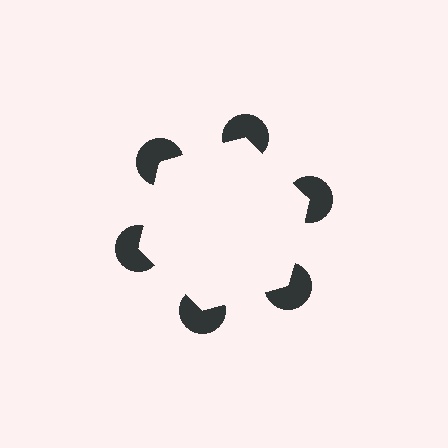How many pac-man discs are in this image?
There are 6 — one at each vertex of the illusory hexagon.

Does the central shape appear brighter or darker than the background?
It typically appears slightly brighter than the background, even though no actual brightness change is drawn.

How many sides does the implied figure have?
6 sides.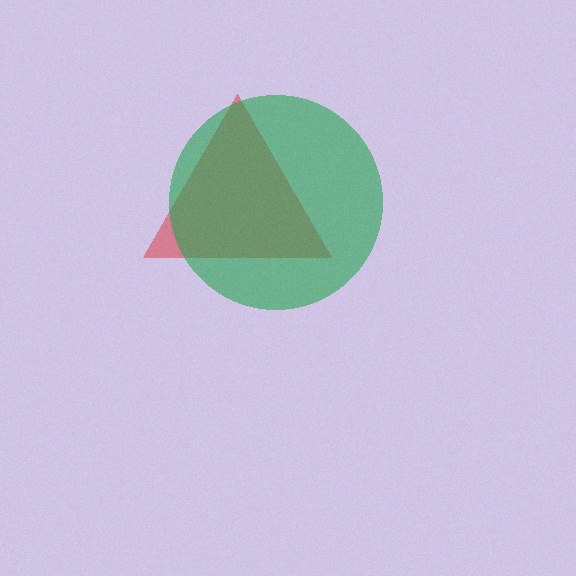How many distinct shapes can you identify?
There are 2 distinct shapes: a red triangle, a green circle.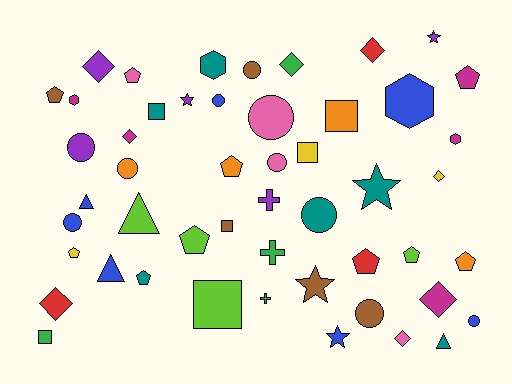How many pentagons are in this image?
There are 10 pentagons.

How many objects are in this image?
There are 50 objects.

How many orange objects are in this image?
There are 4 orange objects.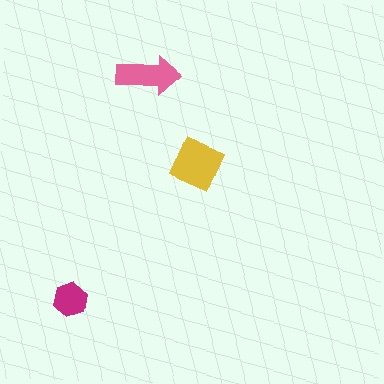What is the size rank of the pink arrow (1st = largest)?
2nd.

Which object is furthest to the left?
The magenta hexagon is leftmost.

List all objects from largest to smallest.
The yellow diamond, the pink arrow, the magenta hexagon.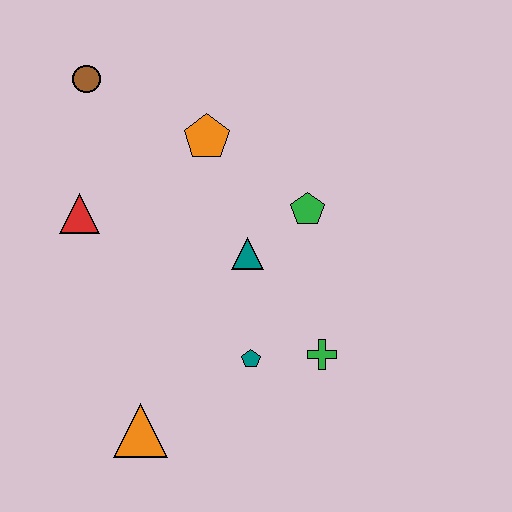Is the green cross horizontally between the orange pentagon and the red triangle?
No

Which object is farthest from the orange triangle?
The brown circle is farthest from the orange triangle.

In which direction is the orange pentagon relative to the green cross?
The orange pentagon is above the green cross.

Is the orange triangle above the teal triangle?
No